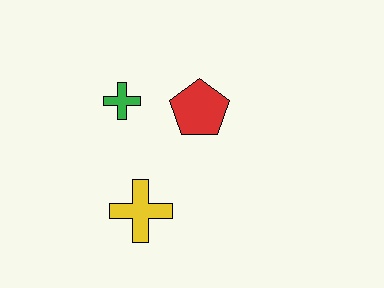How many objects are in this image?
There are 3 objects.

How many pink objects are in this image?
There are no pink objects.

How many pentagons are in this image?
There is 1 pentagon.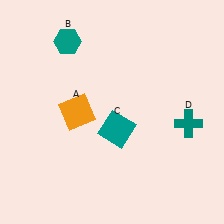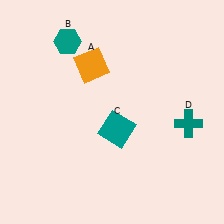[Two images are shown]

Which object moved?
The orange square (A) moved up.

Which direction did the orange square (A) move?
The orange square (A) moved up.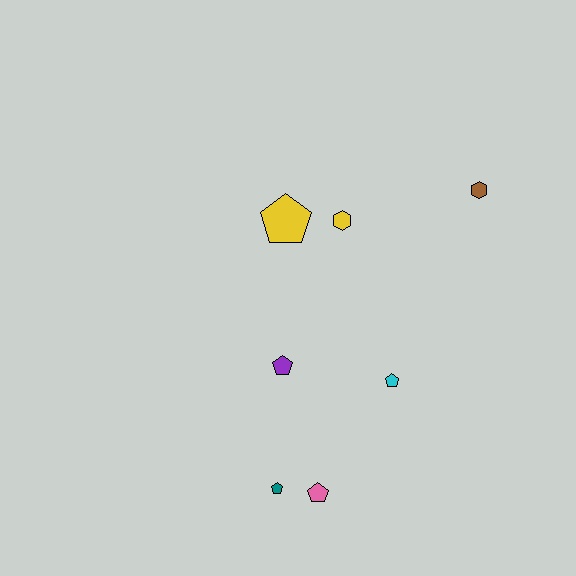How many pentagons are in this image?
There are 5 pentagons.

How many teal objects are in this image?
There is 1 teal object.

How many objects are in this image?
There are 7 objects.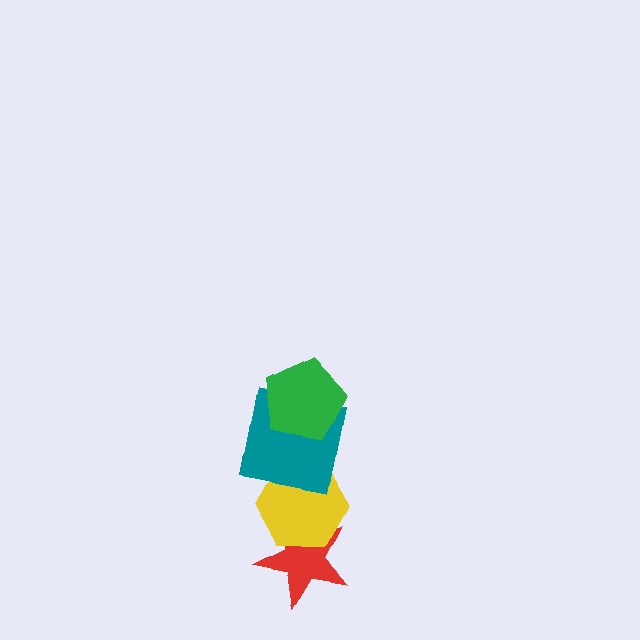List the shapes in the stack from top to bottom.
From top to bottom: the green pentagon, the teal square, the yellow hexagon, the red star.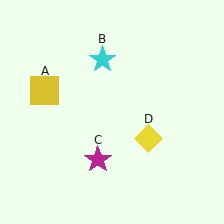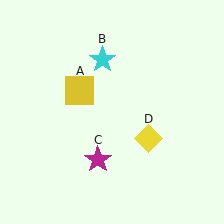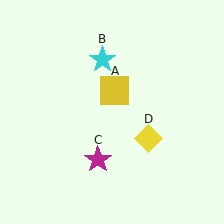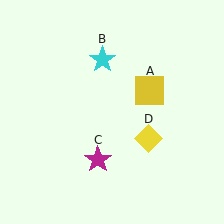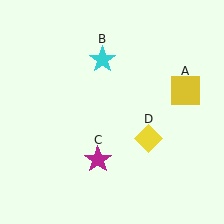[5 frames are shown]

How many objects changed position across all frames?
1 object changed position: yellow square (object A).